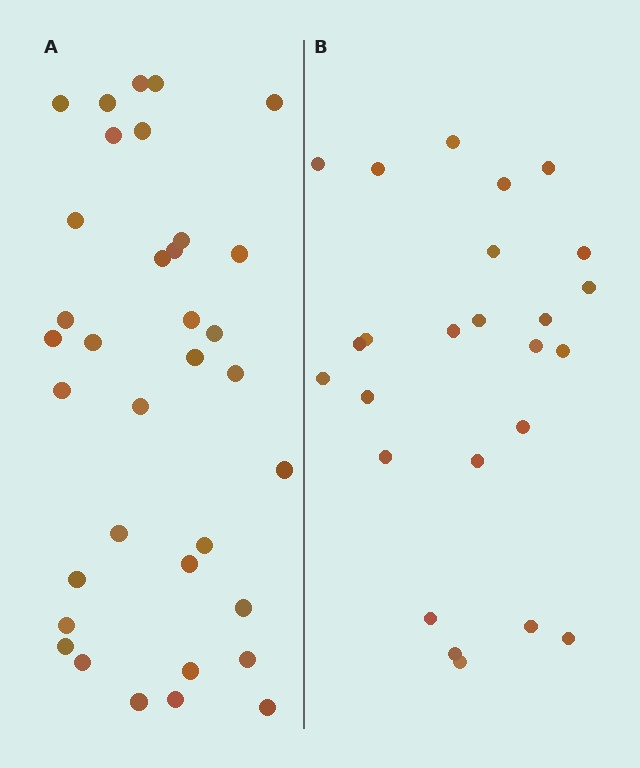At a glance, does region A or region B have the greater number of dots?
Region A (the left region) has more dots.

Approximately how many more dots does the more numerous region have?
Region A has roughly 10 or so more dots than region B.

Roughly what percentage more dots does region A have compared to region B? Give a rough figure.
About 40% more.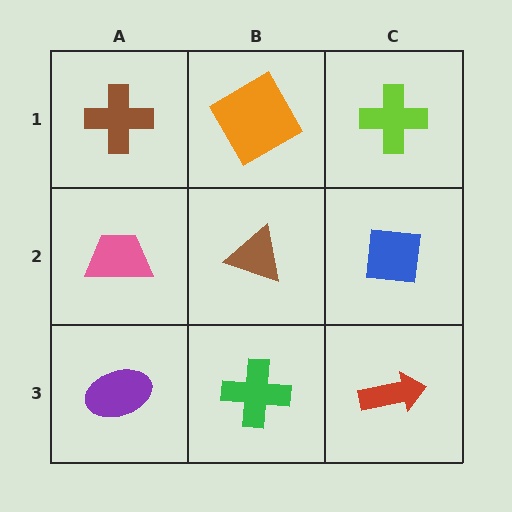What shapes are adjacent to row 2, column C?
A lime cross (row 1, column C), a red arrow (row 3, column C), a brown triangle (row 2, column B).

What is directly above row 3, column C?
A blue square.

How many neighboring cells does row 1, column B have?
3.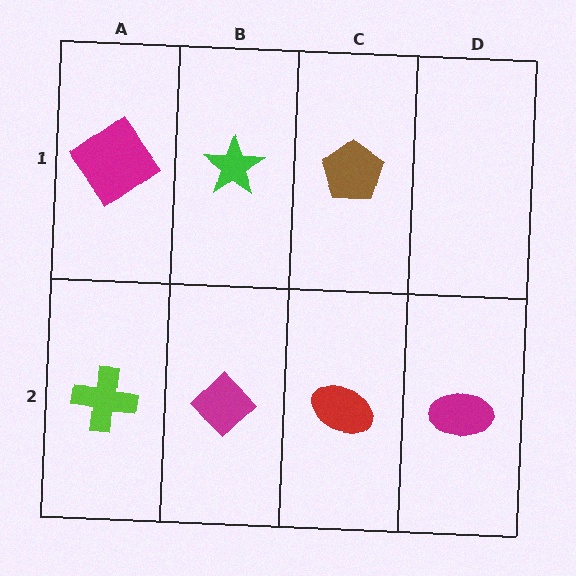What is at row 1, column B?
A green star.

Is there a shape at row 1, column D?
No, that cell is empty.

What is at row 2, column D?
A magenta ellipse.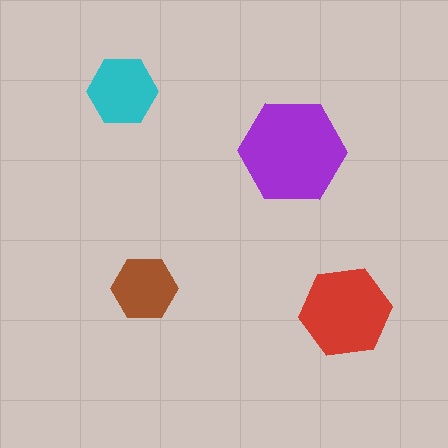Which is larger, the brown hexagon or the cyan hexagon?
The cyan one.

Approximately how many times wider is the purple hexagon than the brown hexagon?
About 1.5 times wider.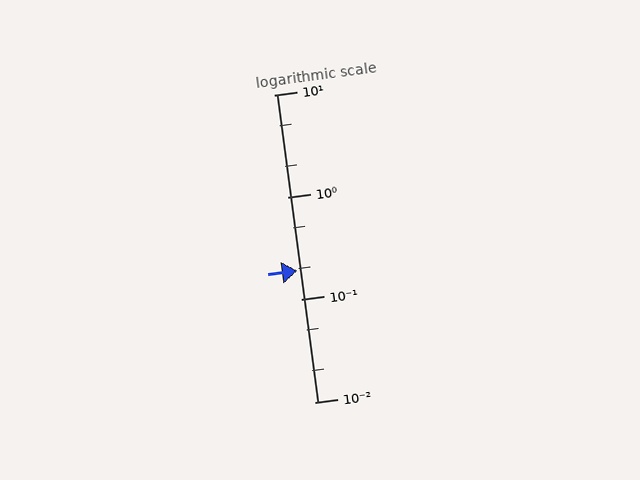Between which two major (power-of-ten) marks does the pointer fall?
The pointer is between 0.1 and 1.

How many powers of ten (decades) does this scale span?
The scale spans 3 decades, from 0.01 to 10.